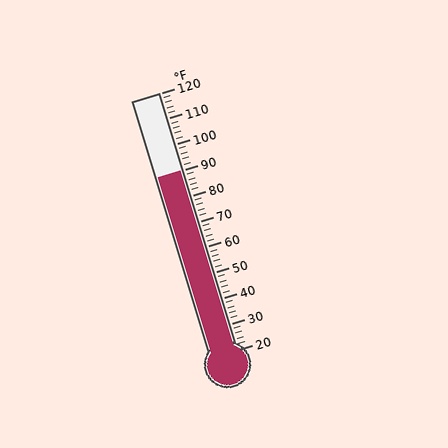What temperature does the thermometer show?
The thermometer shows approximately 90°F.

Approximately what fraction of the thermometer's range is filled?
The thermometer is filled to approximately 70% of its range.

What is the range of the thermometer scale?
The thermometer scale ranges from 20°F to 120°F.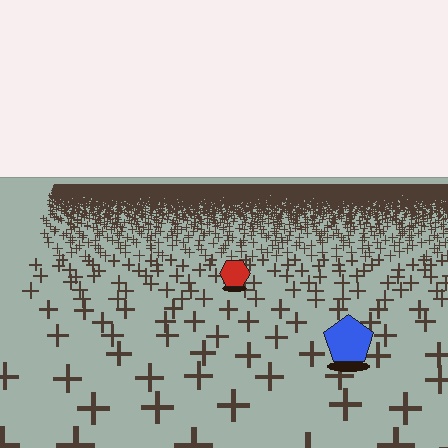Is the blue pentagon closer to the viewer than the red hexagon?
Yes. The blue pentagon is closer — you can tell from the texture gradient: the ground texture is coarser near it.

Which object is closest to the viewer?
The blue pentagon is closest. The texture marks near it are larger and more spread out.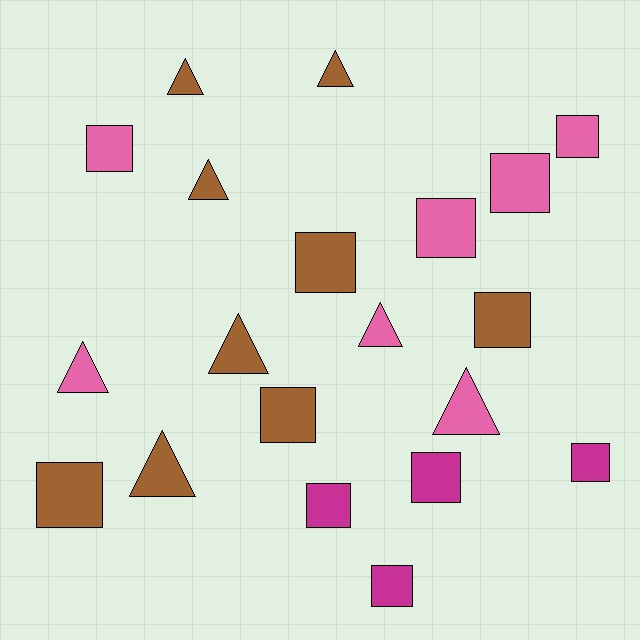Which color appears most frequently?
Brown, with 9 objects.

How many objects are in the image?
There are 20 objects.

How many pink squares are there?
There are 4 pink squares.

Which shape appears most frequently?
Square, with 12 objects.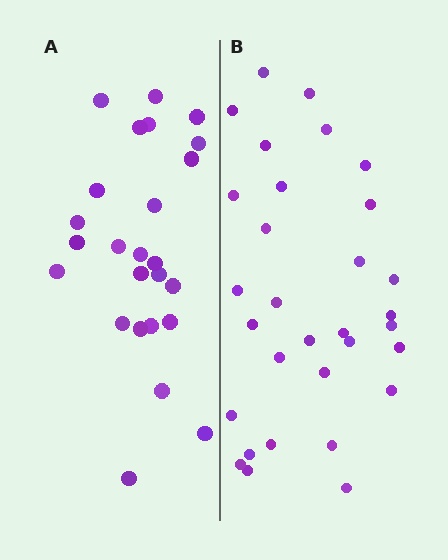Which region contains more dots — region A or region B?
Region B (the right region) has more dots.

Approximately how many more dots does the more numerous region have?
Region B has about 6 more dots than region A.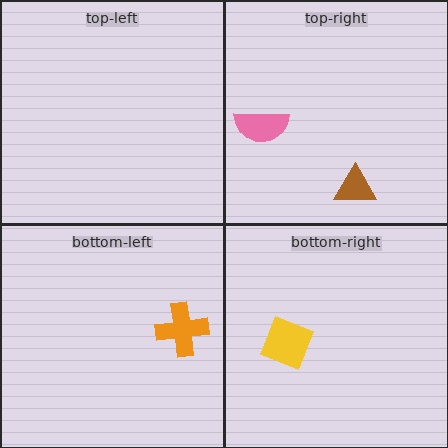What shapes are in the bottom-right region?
The yellow diamond.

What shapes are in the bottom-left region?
The orange cross.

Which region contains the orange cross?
The bottom-left region.